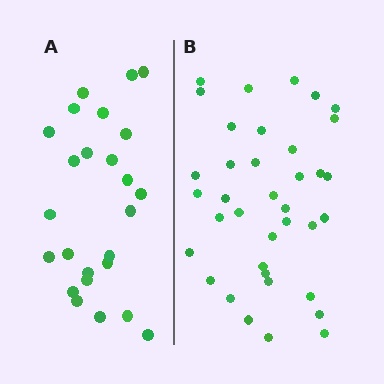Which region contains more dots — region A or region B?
Region B (the right region) has more dots.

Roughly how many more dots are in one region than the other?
Region B has roughly 12 or so more dots than region A.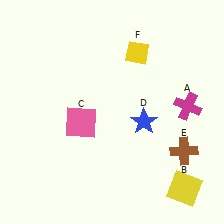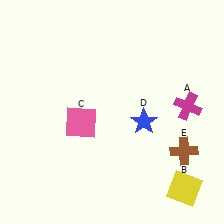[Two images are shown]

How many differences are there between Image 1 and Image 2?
There is 1 difference between the two images.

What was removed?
The yellow diamond (F) was removed in Image 2.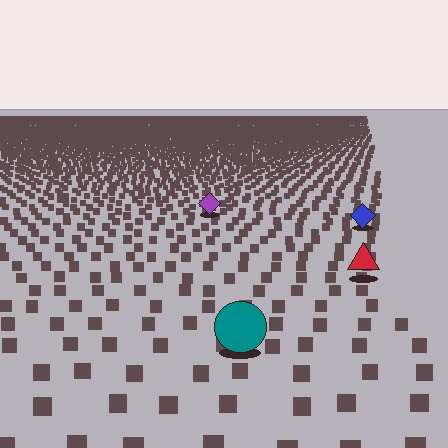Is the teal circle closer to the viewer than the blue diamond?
Yes. The teal circle is closer — you can tell from the texture gradient: the ground texture is coarser near it.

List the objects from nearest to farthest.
From nearest to farthest: the teal circle, the red triangle, the blue diamond, the purple diamond.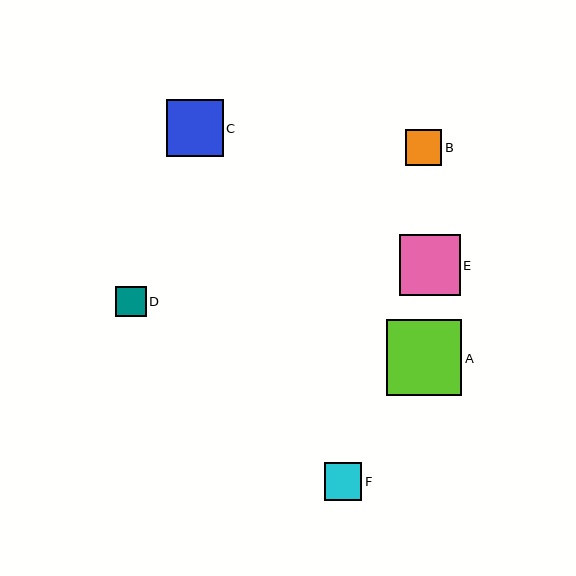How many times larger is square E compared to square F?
Square E is approximately 1.6 times the size of square F.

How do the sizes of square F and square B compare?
Square F and square B are approximately the same size.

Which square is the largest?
Square A is the largest with a size of approximately 76 pixels.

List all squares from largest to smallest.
From largest to smallest: A, E, C, F, B, D.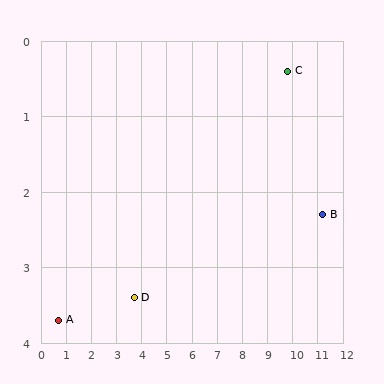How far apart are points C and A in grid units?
Points C and A are about 9.7 grid units apart.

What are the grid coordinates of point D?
Point D is at approximately (3.7, 3.4).